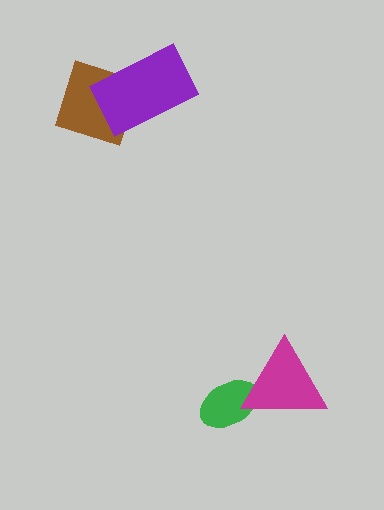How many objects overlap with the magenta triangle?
1 object overlaps with the magenta triangle.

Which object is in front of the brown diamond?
The purple rectangle is in front of the brown diamond.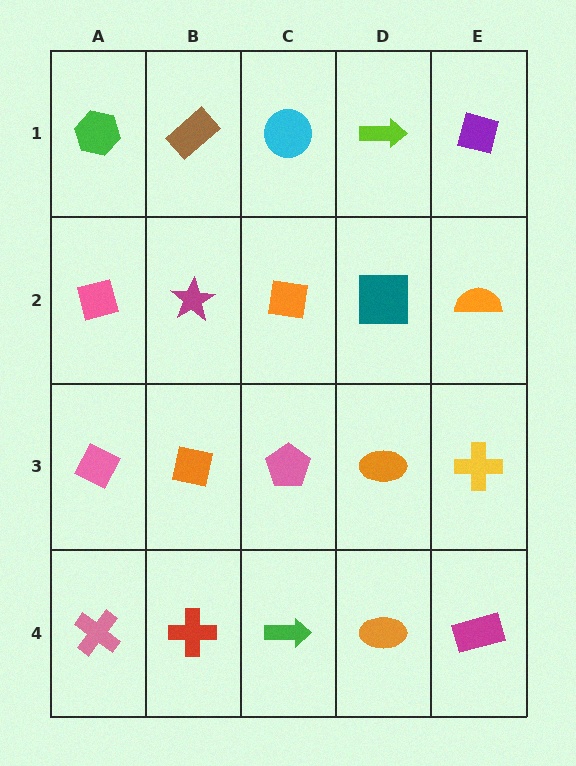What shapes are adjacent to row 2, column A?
A green hexagon (row 1, column A), a pink diamond (row 3, column A), a magenta star (row 2, column B).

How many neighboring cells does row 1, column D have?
3.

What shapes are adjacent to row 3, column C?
An orange square (row 2, column C), a green arrow (row 4, column C), an orange square (row 3, column B), an orange ellipse (row 3, column D).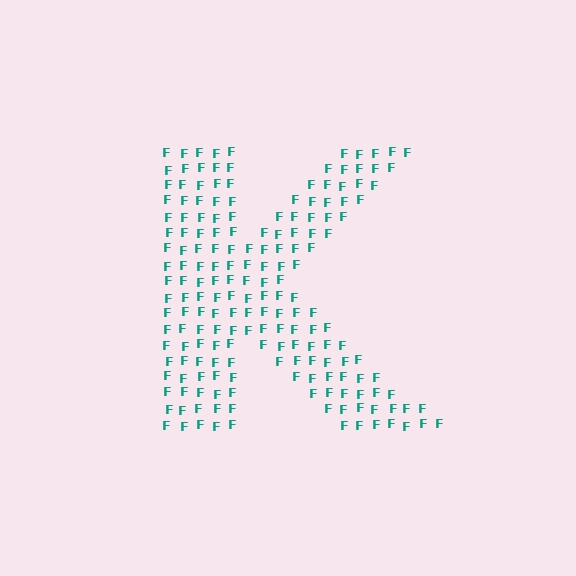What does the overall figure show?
The overall figure shows the letter K.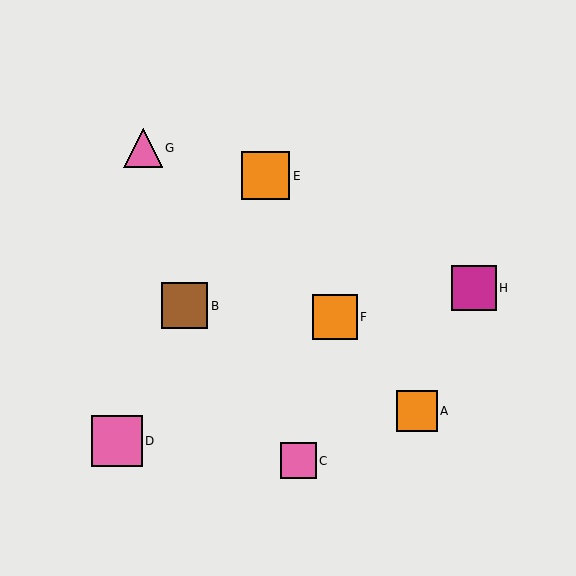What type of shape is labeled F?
Shape F is an orange square.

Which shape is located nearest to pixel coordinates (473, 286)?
The magenta square (labeled H) at (474, 288) is nearest to that location.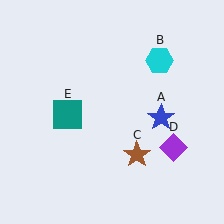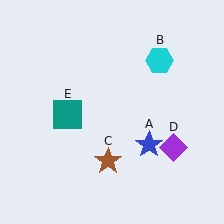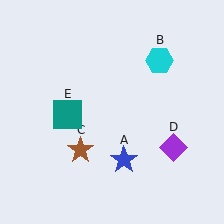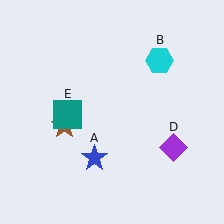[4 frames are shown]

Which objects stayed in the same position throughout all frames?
Cyan hexagon (object B) and purple diamond (object D) and teal square (object E) remained stationary.